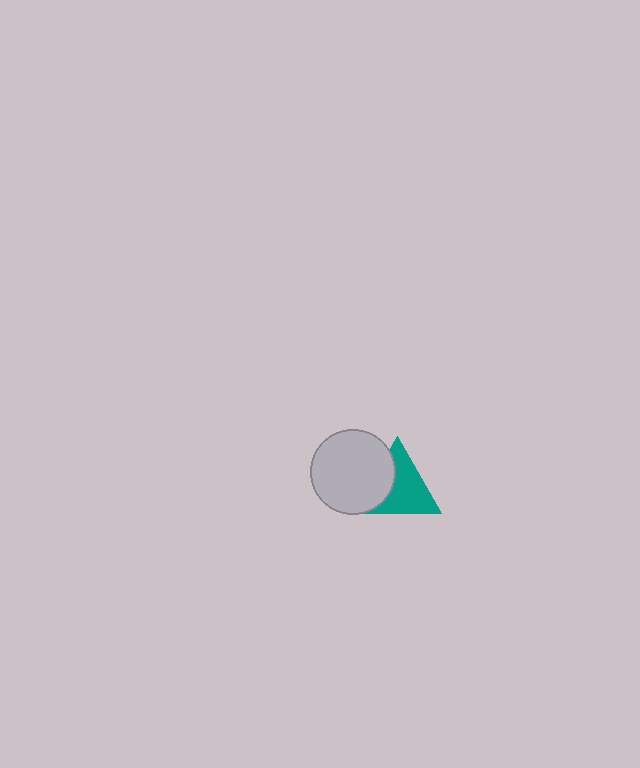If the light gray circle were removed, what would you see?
You would see the complete teal triangle.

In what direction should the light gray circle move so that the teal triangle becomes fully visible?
The light gray circle should move left. That is the shortest direction to clear the overlap and leave the teal triangle fully visible.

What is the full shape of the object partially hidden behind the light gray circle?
The partially hidden object is a teal triangle.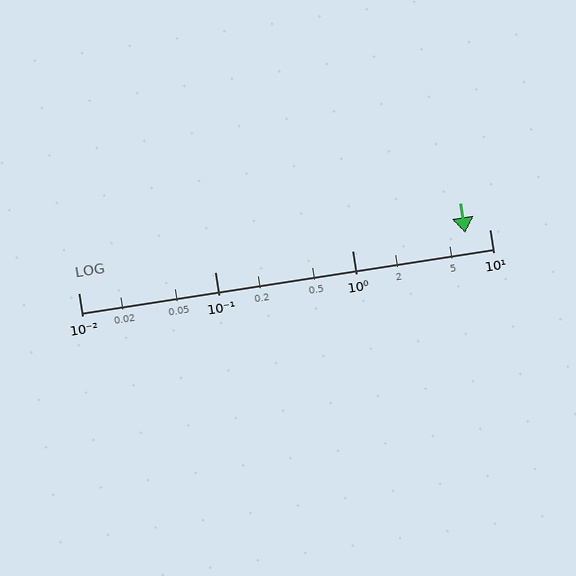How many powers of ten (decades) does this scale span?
The scale spans 3 decades, from 0.01 to 10.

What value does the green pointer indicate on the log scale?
The pointer indicates approximately 6.7.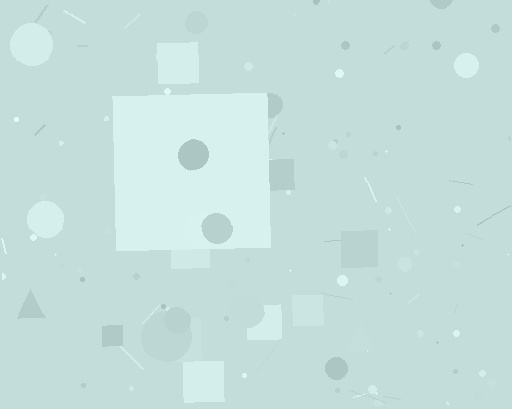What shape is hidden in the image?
A square is hidden in the image.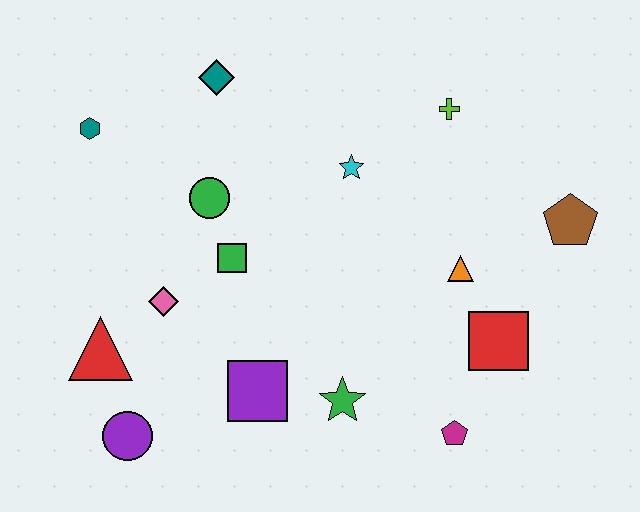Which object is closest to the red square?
The orange triangle is closest to the red square.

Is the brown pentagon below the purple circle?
No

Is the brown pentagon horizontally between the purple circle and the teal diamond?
No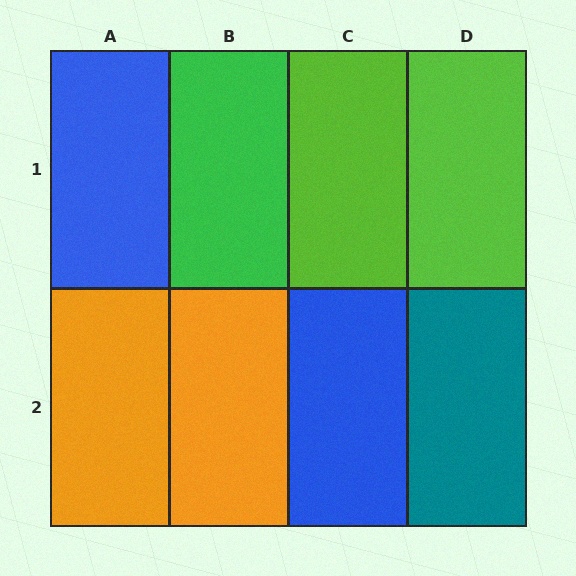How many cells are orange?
2 cells are orange.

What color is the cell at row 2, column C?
Blue.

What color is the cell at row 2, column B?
Orange.